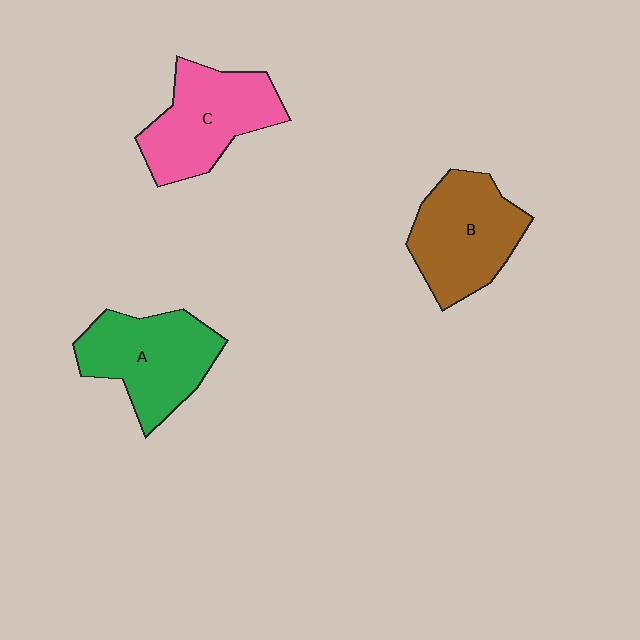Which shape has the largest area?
Shape A (green).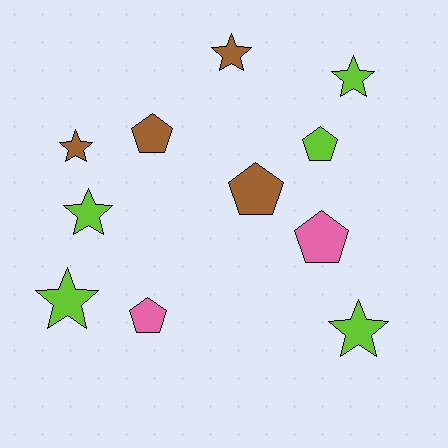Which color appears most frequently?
Lime, with 5 objects.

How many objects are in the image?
There are 11 objects.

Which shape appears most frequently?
Star, with 6 objects.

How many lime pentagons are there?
There is 1 lime pentagon.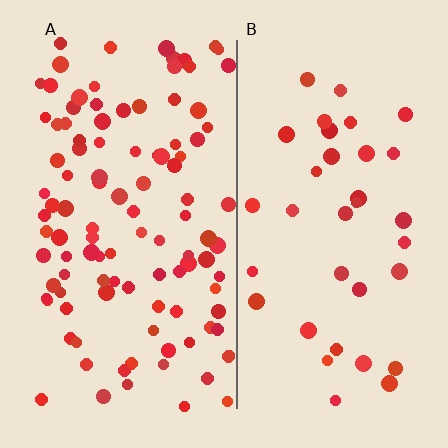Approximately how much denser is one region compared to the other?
Approximately 2.9× — region A over region B.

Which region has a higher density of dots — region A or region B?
A (the left).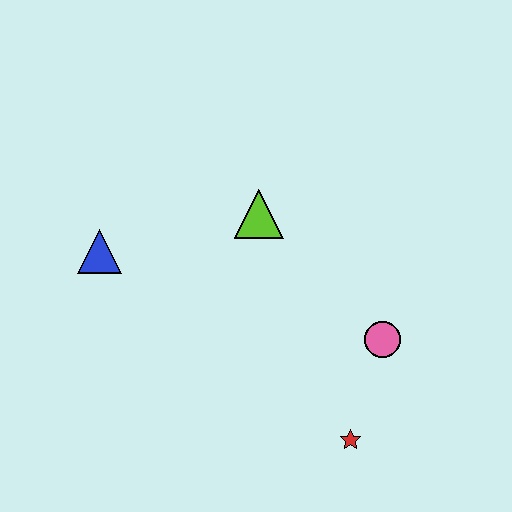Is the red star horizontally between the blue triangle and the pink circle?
Yes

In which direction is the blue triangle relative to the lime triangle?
The blue triangle is to the left of the lime triangle.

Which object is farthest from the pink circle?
The blue triangle is farthest from the pink circle.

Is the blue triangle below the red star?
No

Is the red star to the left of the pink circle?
Yes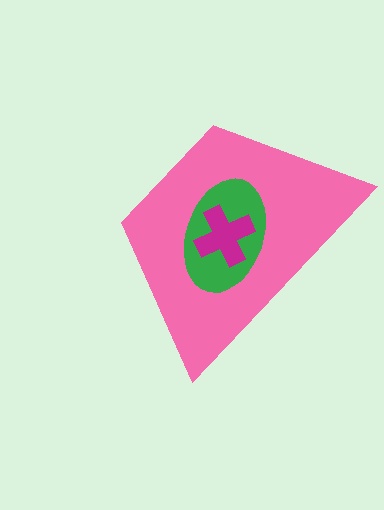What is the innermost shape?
The magenta cross.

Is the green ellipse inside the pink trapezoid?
Yes.